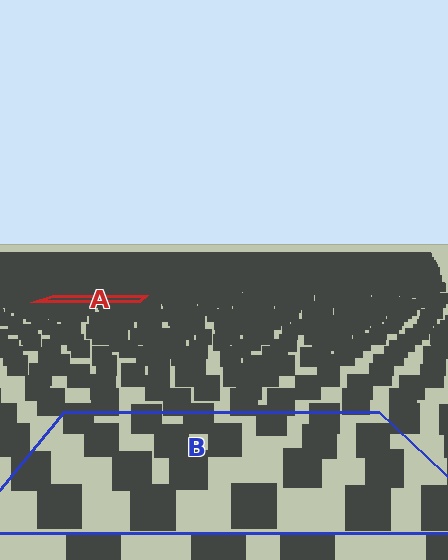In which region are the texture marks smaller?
The texture marks are smaller in region A, because it is farther away.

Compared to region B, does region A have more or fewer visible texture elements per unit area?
Region A has more texture elements per unit area — they are packed more densely because it is farther away.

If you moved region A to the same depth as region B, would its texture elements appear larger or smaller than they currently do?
They would appear larger. At a closer depth, the same texture elements are projected at a bigger on-screen size.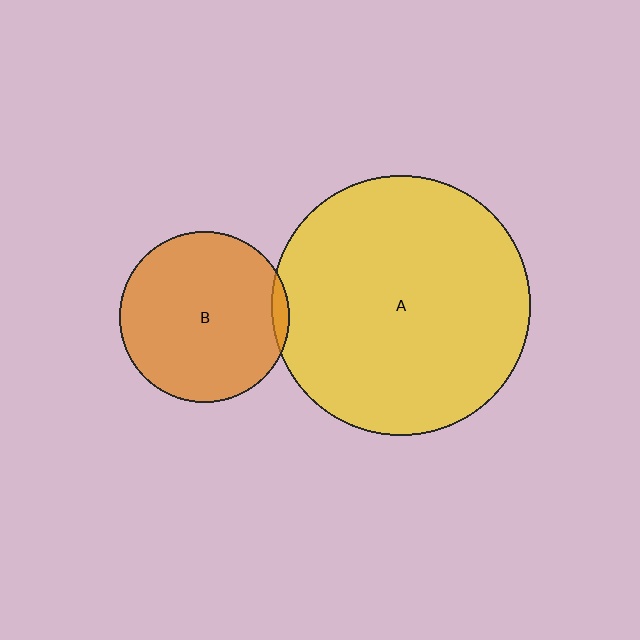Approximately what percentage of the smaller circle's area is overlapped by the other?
Approximately 5%.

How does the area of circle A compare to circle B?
Approximately 2.3 times.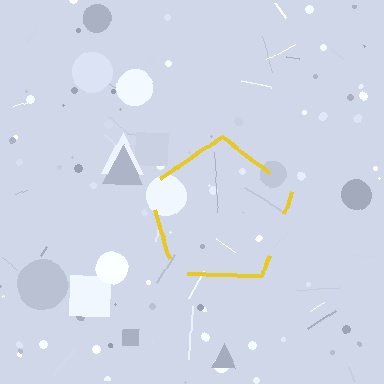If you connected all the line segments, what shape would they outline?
They would outline a pentagon.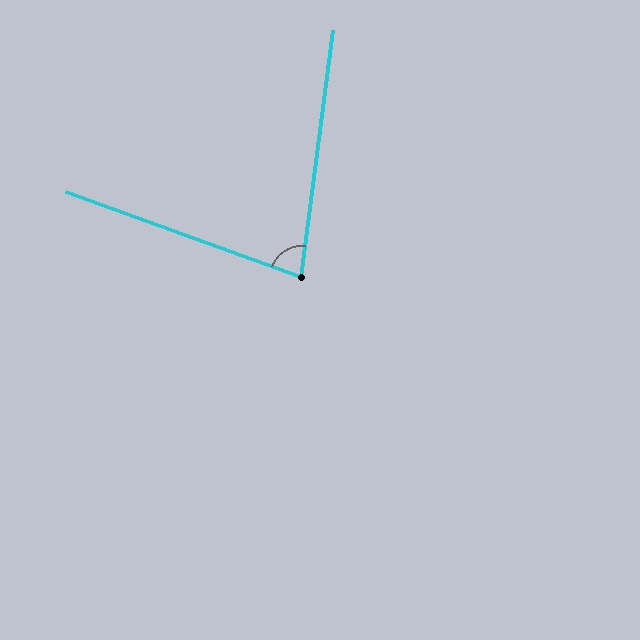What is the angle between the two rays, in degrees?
Approximately 77 degrees.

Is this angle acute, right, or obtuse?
It is acute.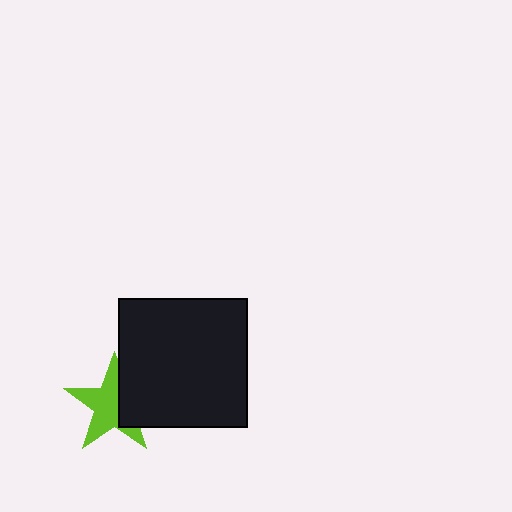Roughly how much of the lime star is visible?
About half of it is visible (roughly 64%).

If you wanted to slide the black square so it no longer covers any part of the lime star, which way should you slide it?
Slide it right — that is the most direct way to separate the two shapes.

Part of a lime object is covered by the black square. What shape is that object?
It is a star.